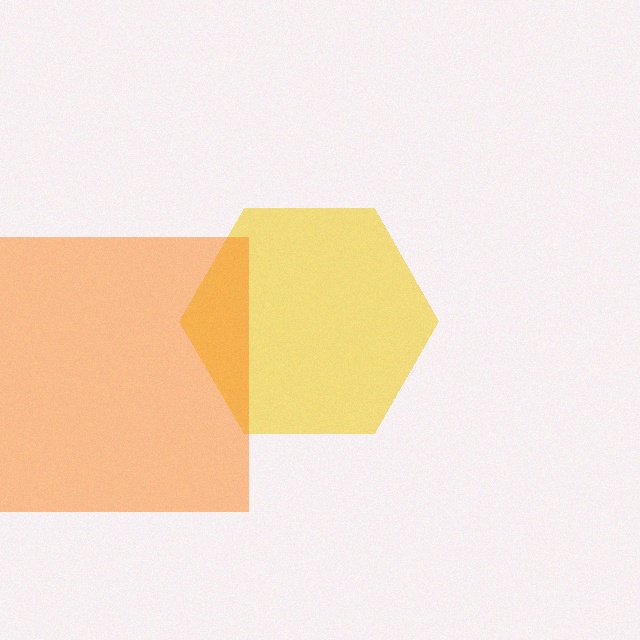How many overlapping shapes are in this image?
There are 2 overlapping shapes in the image.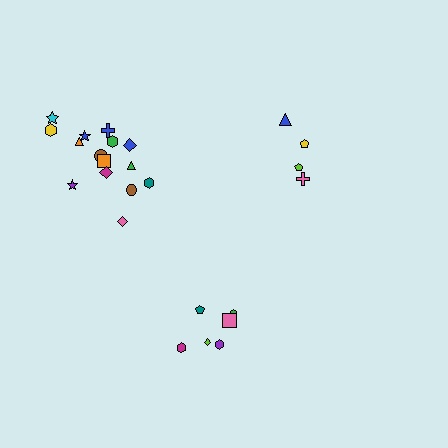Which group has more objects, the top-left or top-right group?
The top-left group.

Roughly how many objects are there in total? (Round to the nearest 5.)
Roughly 25 objects in total.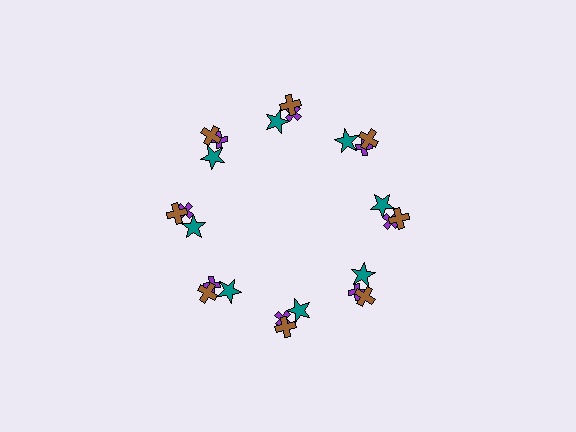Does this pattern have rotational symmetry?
Yes, this pattern has 8-fold rotational symmetry. It looks the same after rotating 45 degrees around the center.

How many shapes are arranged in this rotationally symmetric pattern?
There are 24 shapes, arranged in 8 groups of 3.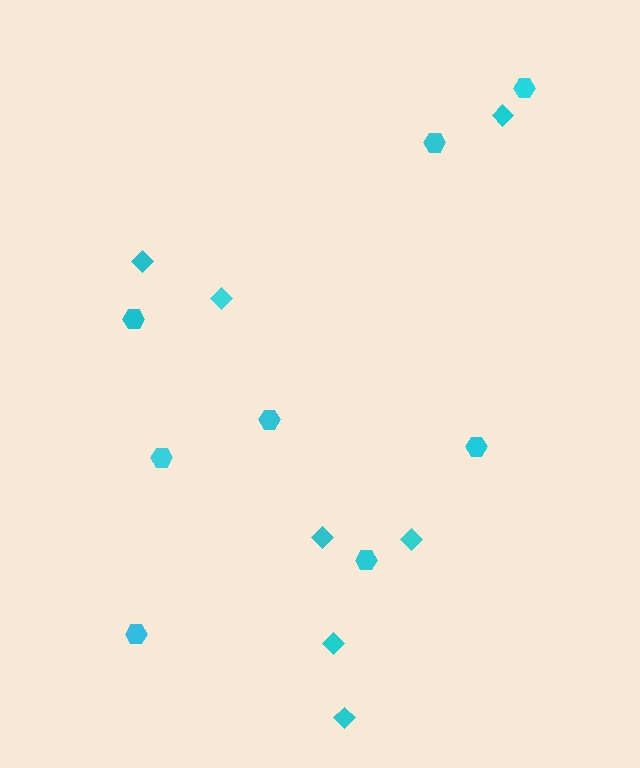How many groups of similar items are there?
There are 2 groups: one group of diamonds (7) and one group of hexagons (8).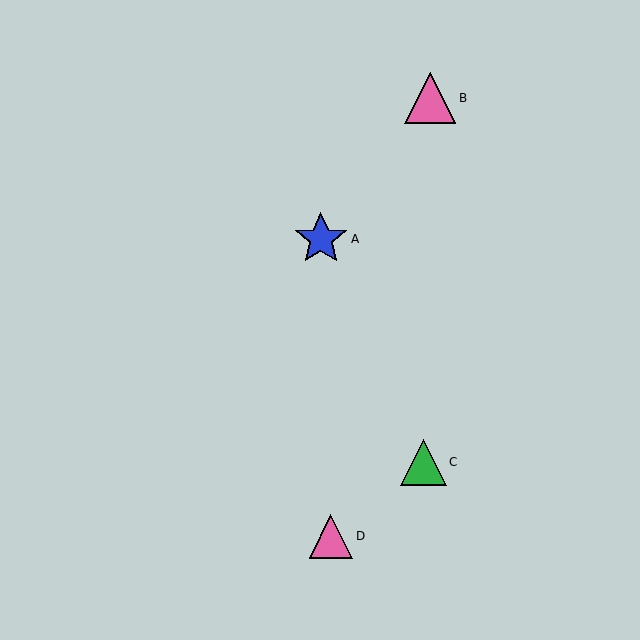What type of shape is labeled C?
Shape C is a green triangle.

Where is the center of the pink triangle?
The center of the pink triangle is at (331, 536).